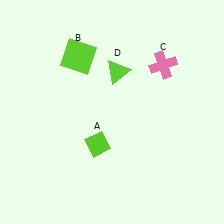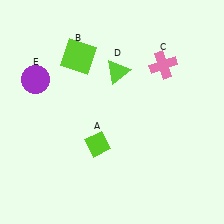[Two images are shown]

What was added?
A purple circle (E) was added in Image 2.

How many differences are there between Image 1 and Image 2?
There is 1 difference between the two images.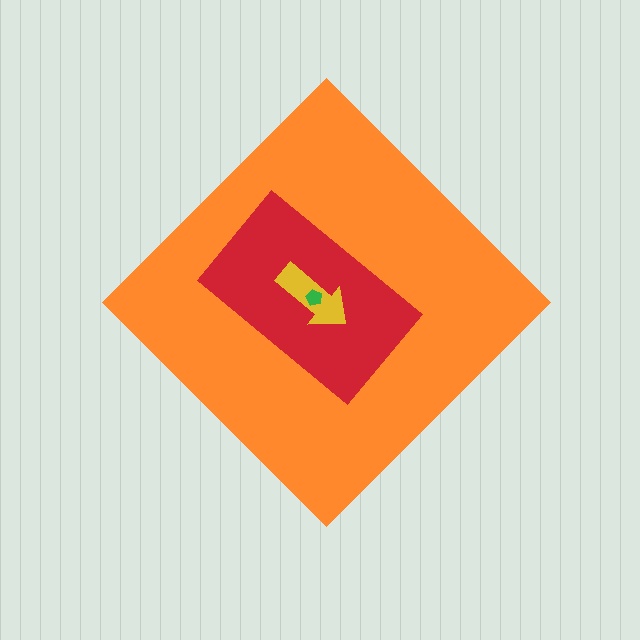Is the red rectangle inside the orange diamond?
Yes.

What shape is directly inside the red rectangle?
The yellow arrow.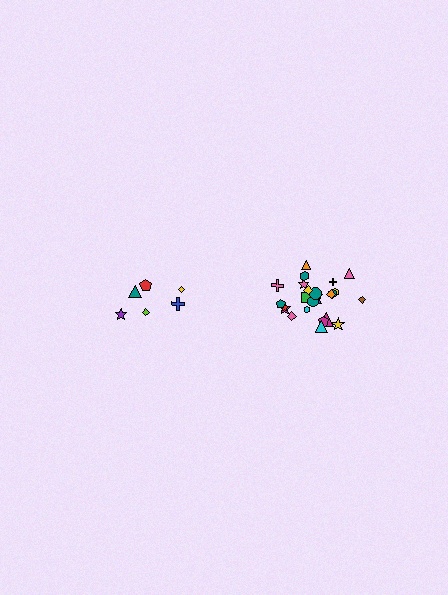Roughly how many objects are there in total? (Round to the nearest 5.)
Roughly 30 objects in total.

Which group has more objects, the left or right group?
The right group.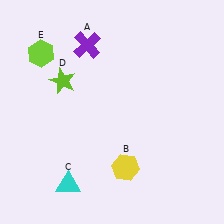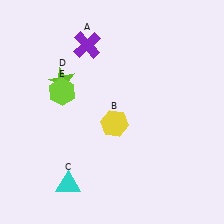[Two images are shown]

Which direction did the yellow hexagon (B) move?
The yellow hexagon (B) moved up.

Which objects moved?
The objects that moved are: the yellow hexagon (B), the lime hexagon (E).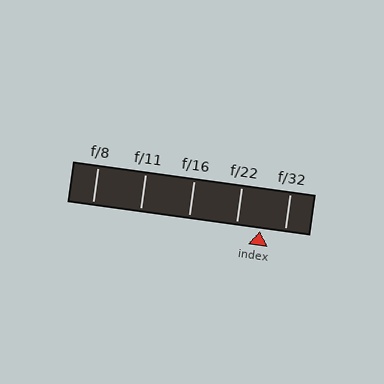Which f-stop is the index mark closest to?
The index mark is closest to f/22.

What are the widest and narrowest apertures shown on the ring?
The widest aperture shown is f/8 and the narrowest is f/32.